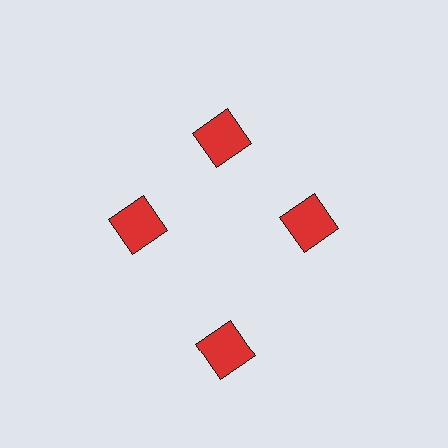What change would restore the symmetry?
The symmetry would be restored by moving it inward, back onto the ring so that all 4 squares sit at equal angles and equal distance from the center.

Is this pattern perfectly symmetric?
No. The 4 red squares are arranged in a ring, but one element near the 6 o'clock position is pushed outward from the center, breaking the 4-fold rotational symmetry.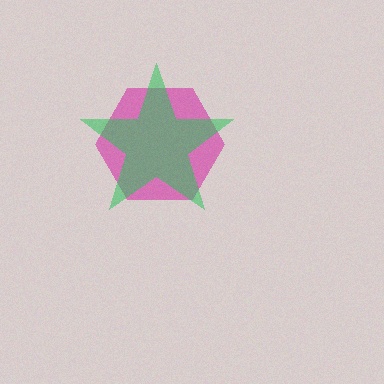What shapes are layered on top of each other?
The layered shapes are: a magenta hexagon, a green star.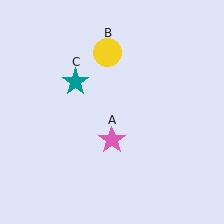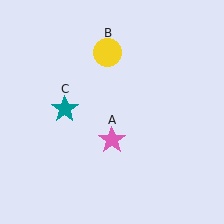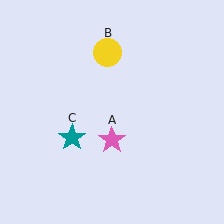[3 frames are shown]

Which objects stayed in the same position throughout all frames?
Pink star (object A) and yellow circle (object B) remained stationary.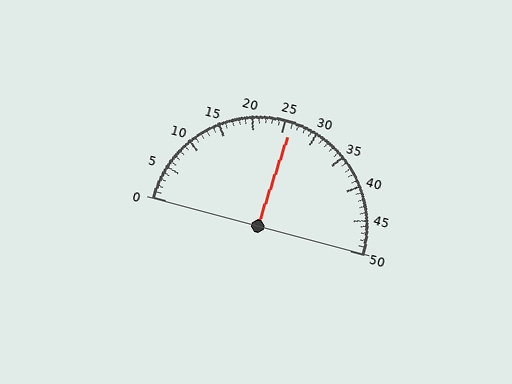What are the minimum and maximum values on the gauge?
The gauge ranges from 0 to 50.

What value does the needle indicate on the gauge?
The needle indicates approximately 26.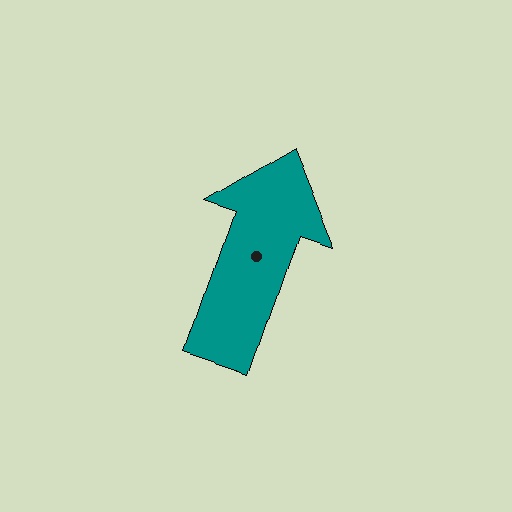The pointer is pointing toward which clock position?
Roughly 1 o'clock.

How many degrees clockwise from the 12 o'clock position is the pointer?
Approximately 19 degrees.